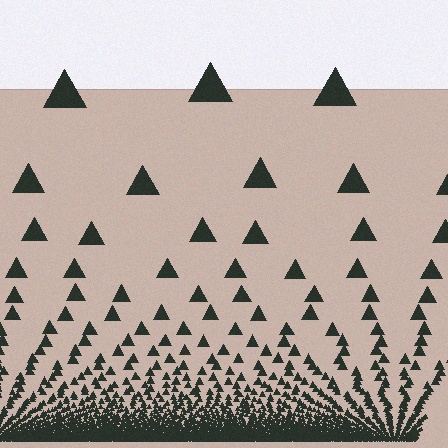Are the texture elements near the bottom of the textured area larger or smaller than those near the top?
Smaller. The gradient is inverted — elements near the bottom are smaller and denser.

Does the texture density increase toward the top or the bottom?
Density increases toward the bottom.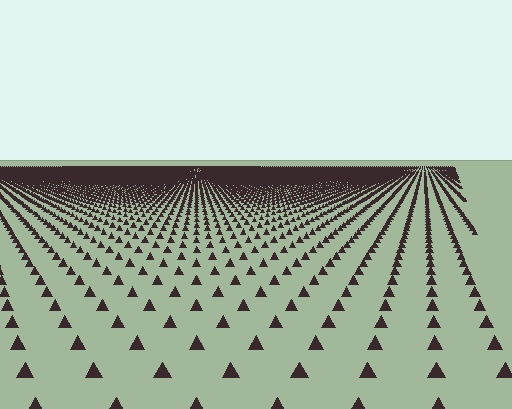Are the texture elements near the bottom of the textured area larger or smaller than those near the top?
Larger. Near the bottom, elements are closer to the viewer and appear at a bigger on-screen size.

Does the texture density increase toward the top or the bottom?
Density increases toward the top.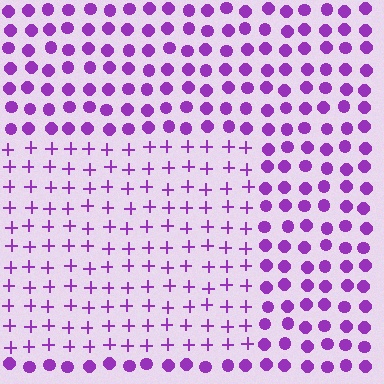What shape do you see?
I see a rectangle.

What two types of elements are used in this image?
The image uses plus signs inside the rectangle region and circles outside it.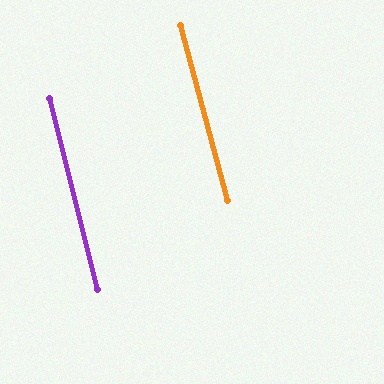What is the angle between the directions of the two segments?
Approximately 1 degree.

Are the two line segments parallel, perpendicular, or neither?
Parallel — their directions differ by only 0.9°.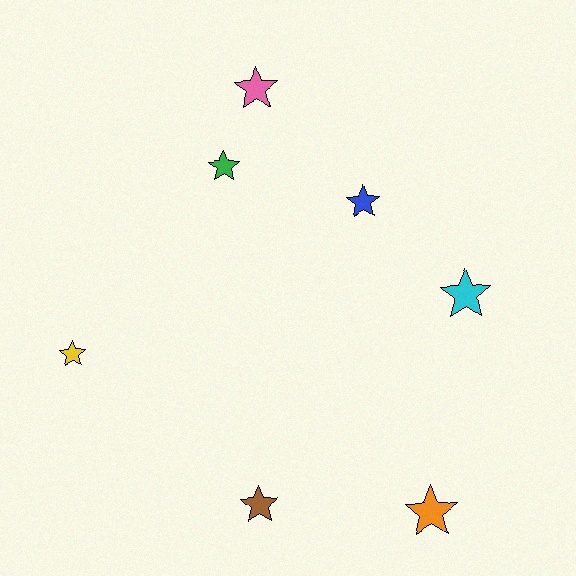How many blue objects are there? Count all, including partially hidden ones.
There is 1 blue object.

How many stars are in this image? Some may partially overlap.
There are 7 stars.